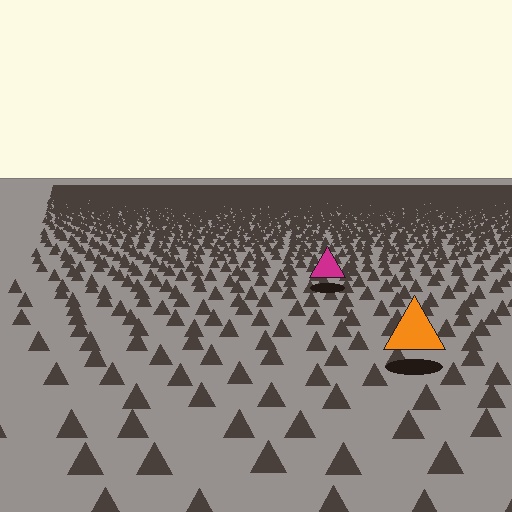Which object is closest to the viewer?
The orange triangle is closest. The texture marks near it are larger and more spread out.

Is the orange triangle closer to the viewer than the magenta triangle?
Yes. The orange triangle is closer — you can tell from the texture gradient: the ground texture is coarser near it.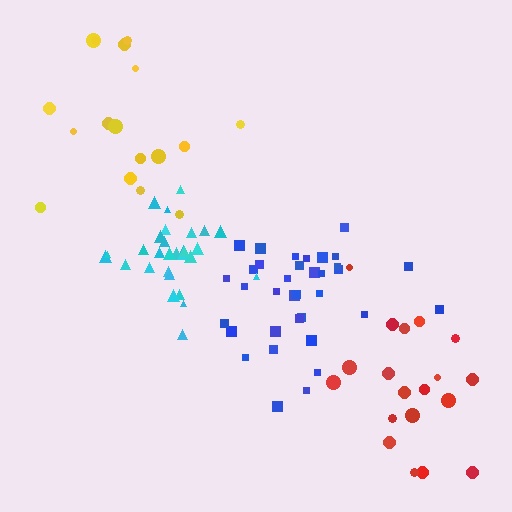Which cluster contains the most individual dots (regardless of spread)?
Blue (35).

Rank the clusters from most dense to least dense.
cyan, blue, red, yellow.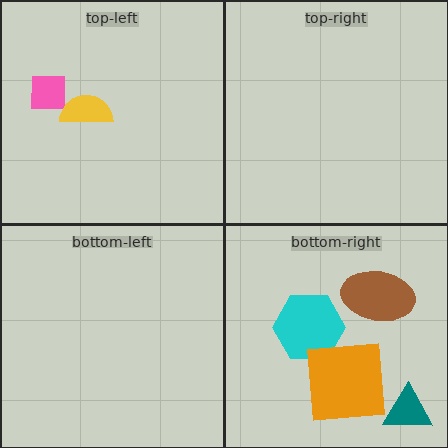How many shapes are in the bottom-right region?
4.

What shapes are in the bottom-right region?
The cyan hexagon, the brown ellipse, the teal triangle, the orange square.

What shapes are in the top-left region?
The pink square, the yellow semicircle.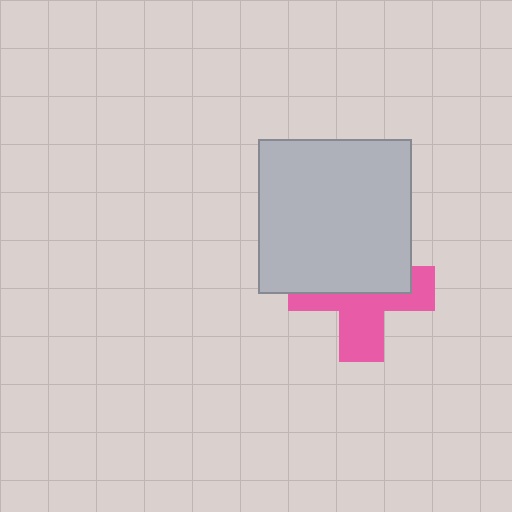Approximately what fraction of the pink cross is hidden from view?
Roughly 51% of the pink cross is hidden behind the light gray square.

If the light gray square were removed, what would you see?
You would see the complete pink cross.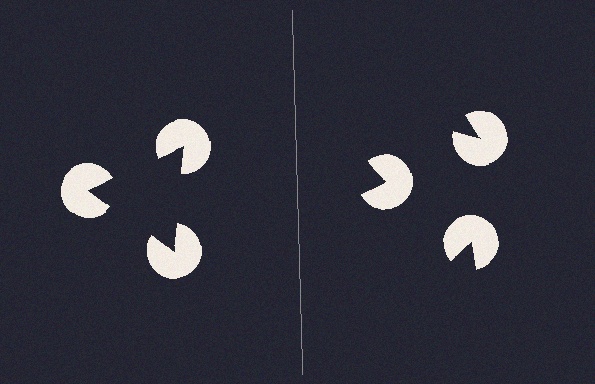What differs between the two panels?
The pac-man discs are positioned identically on both sides; only the wedge orientations differ. On the left they align to a triangle; on the right they are misaligned.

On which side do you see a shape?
An illusory triangle appears on the left side. On the right side the wedge cuts are rotated, so no coherent shape forms.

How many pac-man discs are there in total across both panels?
6 — 3 on each side.